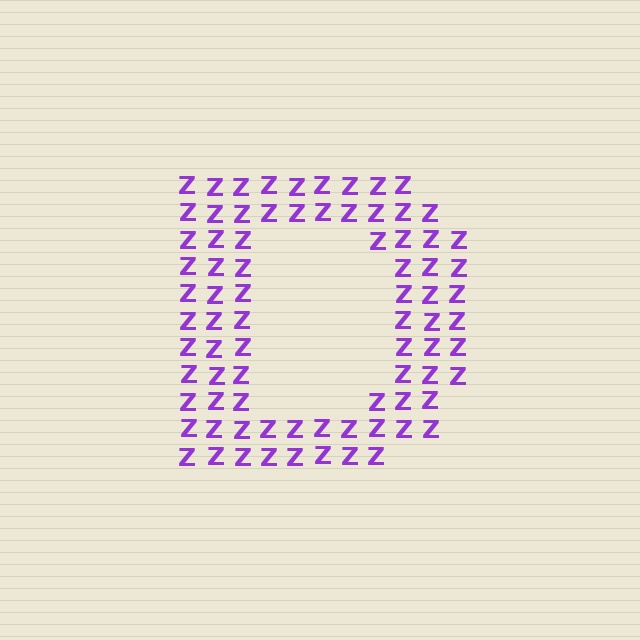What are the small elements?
The small elements are letter Z's.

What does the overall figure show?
The overall figure shows the letter D.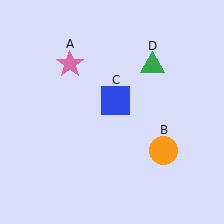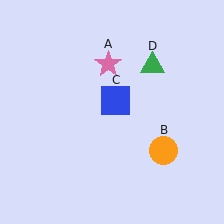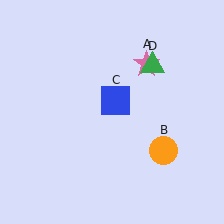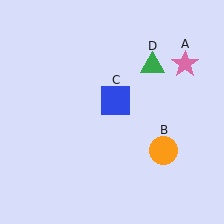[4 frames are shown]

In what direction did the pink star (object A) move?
The pink star (object A) moved right.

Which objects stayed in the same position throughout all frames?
Orange circle (object B) and blue square (object C) and green triangle (object D) remained stationary.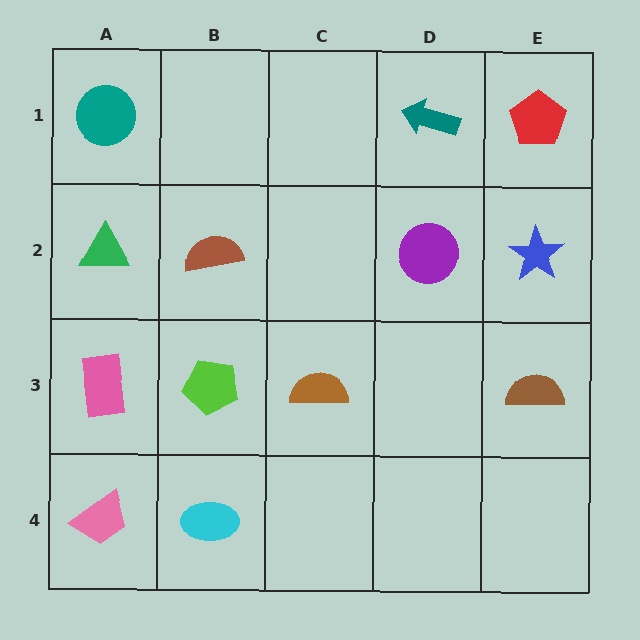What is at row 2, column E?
A blue star.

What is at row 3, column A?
A pink rectangle.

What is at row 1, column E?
A red pentagon.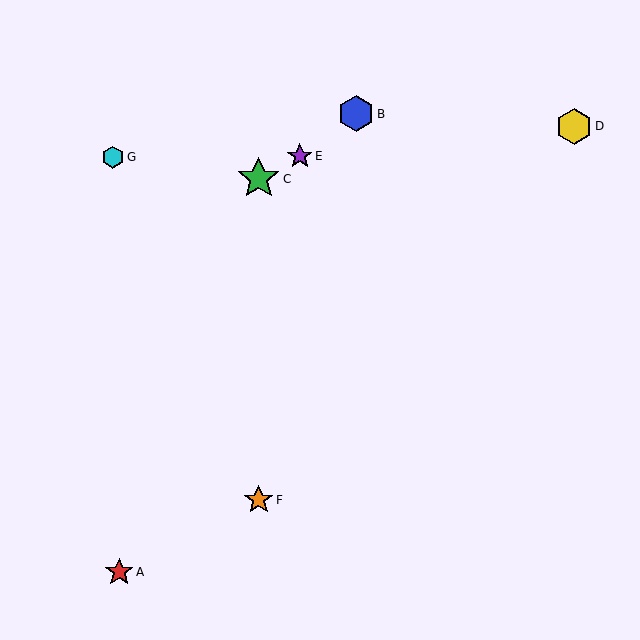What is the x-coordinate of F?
Object F is at x≈259.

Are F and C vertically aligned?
Yes, both are at x≈259.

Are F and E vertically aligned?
No, F is at x≈259 and E is at x≈300.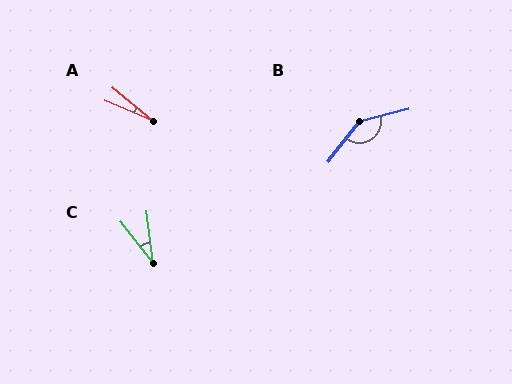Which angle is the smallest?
A, at approximately 16 degrees.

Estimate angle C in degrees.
Approximately 31 degrees.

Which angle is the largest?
B, at approximately 142 degrees.